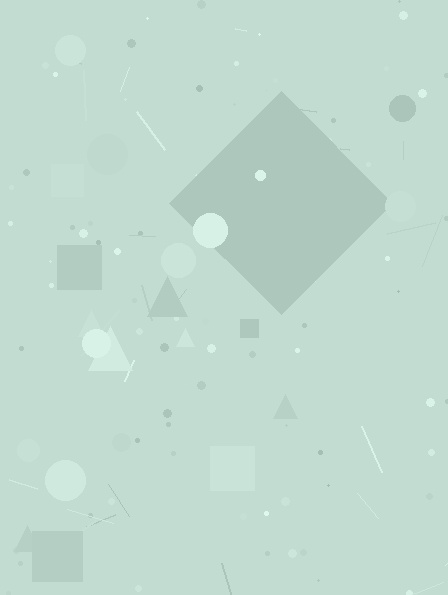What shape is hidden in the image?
A diamond is hidden in the image.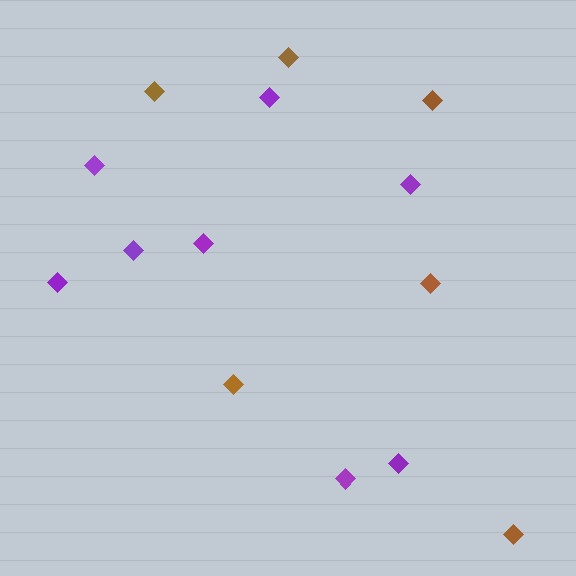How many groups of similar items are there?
There are 2 groups: one group of brown diamonds (6) and one group of purple diamonds (8).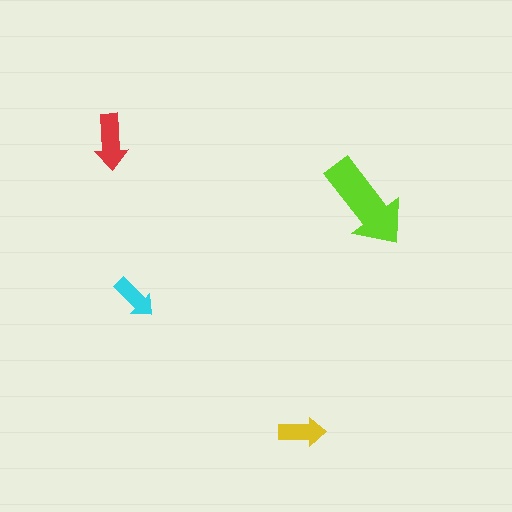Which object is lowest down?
The yellow arrow is bottommost.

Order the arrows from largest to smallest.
the lime one, the red one, the yellow one, the cyan one.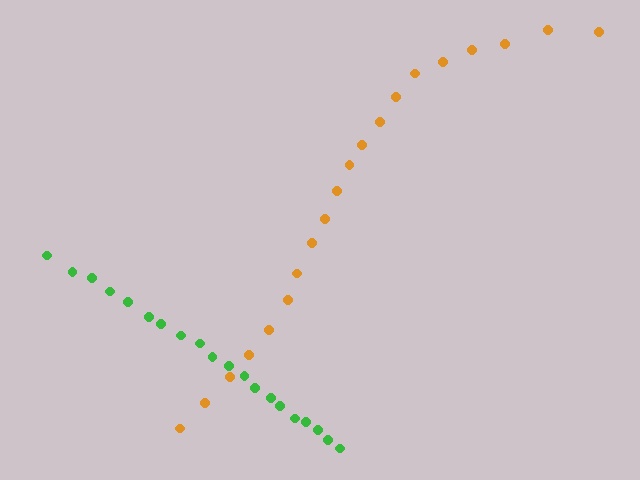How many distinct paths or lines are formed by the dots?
There are 2 distinct paths.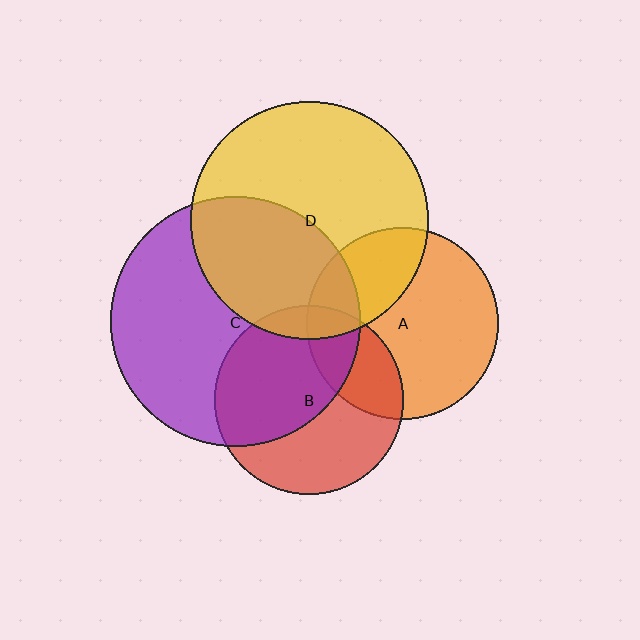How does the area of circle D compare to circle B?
Approximately 1.6 times.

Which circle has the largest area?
Circle C (purple).